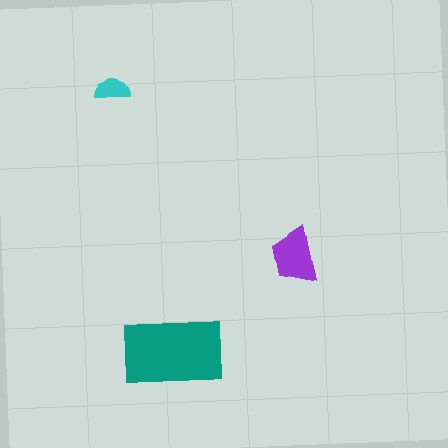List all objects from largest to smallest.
The teal rectangle, the purple trapezoid, the cyan semicircle.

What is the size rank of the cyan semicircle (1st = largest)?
3rd.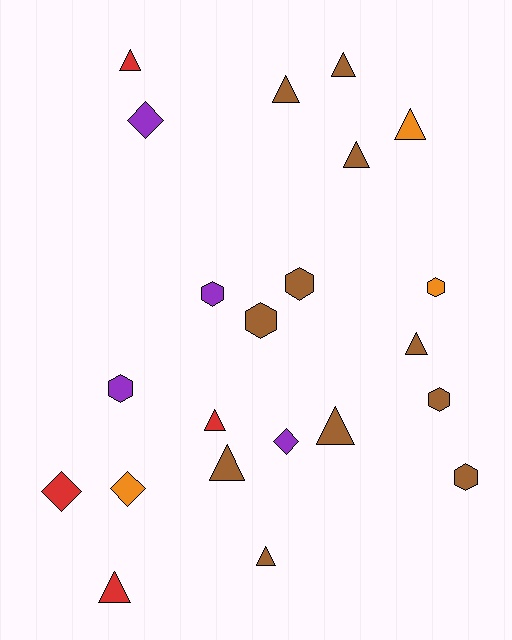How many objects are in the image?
There are 22 objects.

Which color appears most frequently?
Brown, with 11 objects.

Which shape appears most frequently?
Triangle, with 11 objects.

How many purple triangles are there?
There are no purple triangles.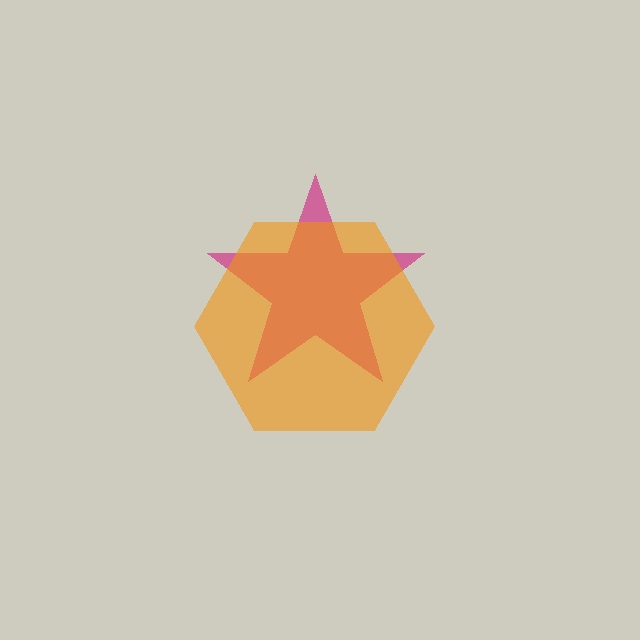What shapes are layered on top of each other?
The layered shapes are: a magenta star, an orange hexagon.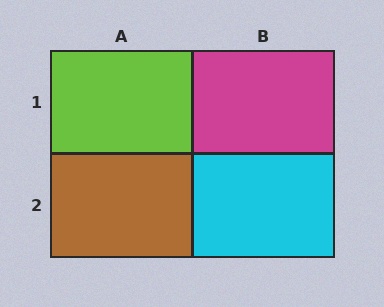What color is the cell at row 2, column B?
Cyan.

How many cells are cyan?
1 cell is cyan.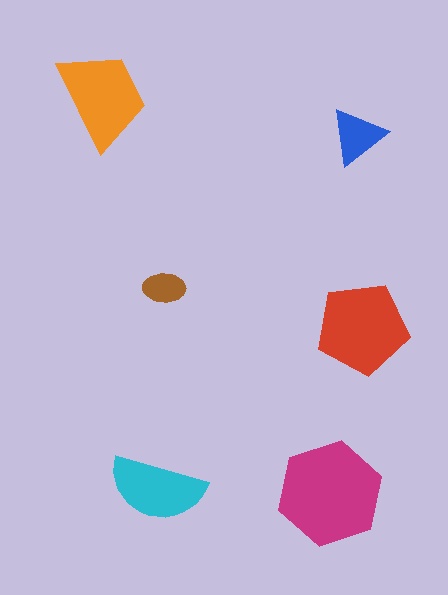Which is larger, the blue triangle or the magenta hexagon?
The magenta hexagon.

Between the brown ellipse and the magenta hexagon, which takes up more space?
The magenta hexagon.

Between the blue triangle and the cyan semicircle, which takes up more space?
The cyan semicircle.